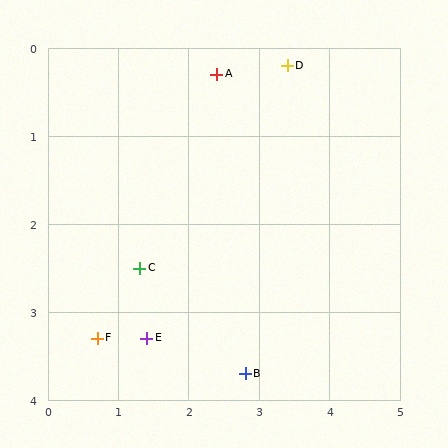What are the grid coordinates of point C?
Point C is at approximately (1.3, 2.5).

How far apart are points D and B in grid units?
Points D and B are about 3.6 grid units apart.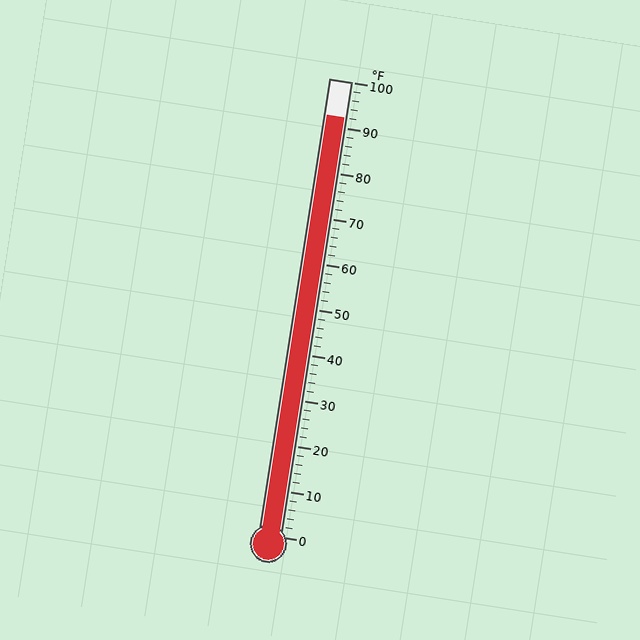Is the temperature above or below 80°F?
The temperature is above 80°F.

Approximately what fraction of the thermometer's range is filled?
The thermometer is filled to approximately 90% of its range.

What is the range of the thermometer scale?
The thermometer scale ranges from 0°F to 100°F.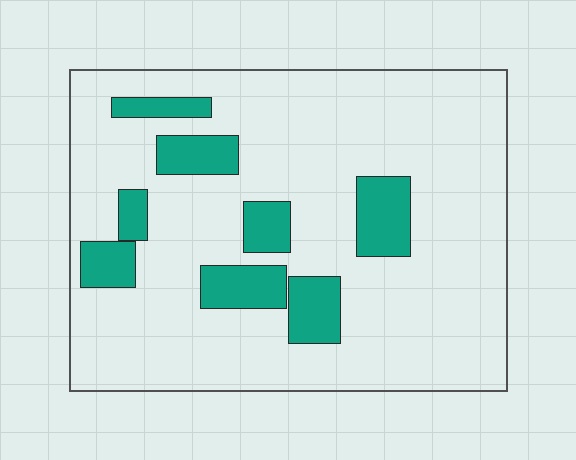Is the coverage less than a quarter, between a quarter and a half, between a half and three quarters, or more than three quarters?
Less than a quarter.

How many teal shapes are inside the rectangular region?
8.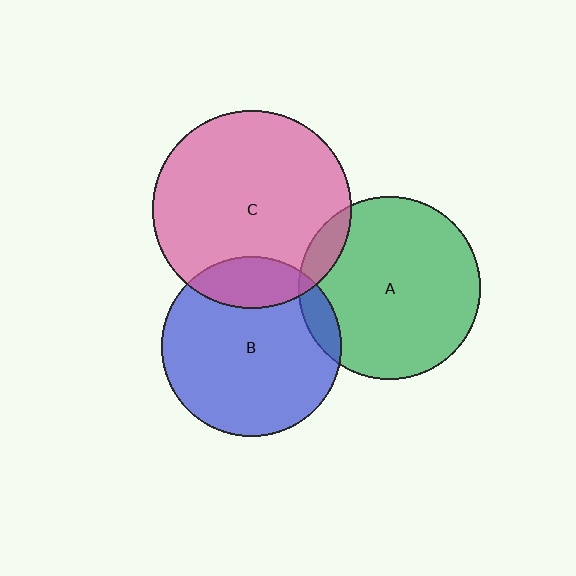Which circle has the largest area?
Circle C (pink).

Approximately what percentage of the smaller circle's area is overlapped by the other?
Approximately 20%.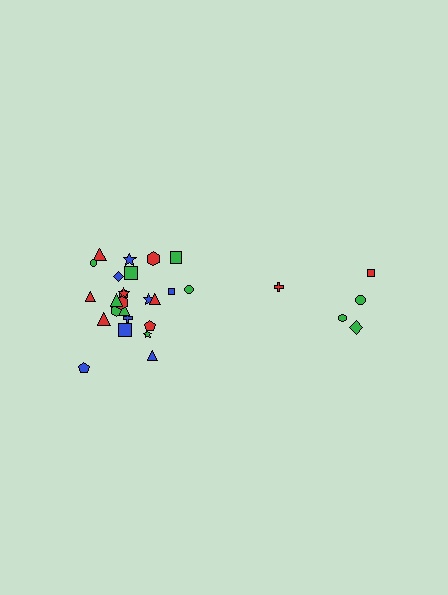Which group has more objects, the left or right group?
The left group.